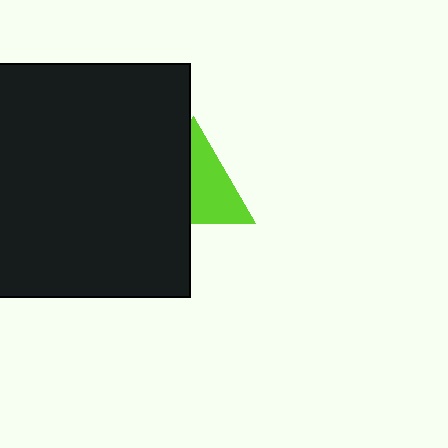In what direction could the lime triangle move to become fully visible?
The lime triangle could move right. That would shift it out from behind the black square entirely.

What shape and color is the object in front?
The object in front is a black square.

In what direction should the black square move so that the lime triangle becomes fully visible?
The black square should move left. That is the shortest direction to clear the overlap and leave the lime triangle fully visible.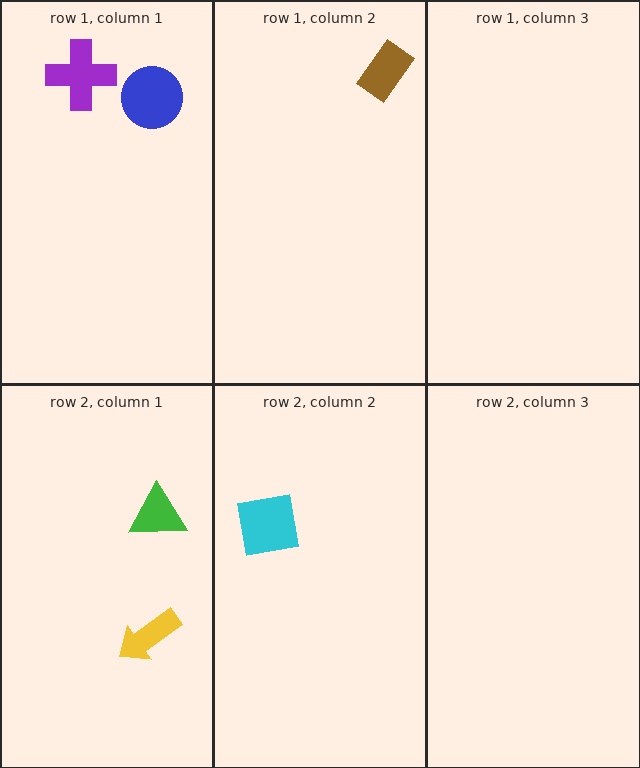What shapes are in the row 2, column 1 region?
The green triangle, the yellow arrow.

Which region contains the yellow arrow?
The row 2, column 1 region.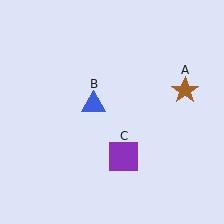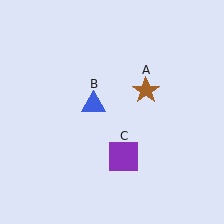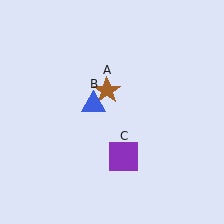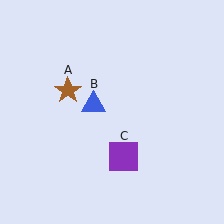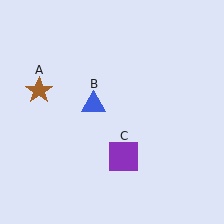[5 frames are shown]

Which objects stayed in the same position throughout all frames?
Blue triangle (object B) and purple square (object C) remained stationary.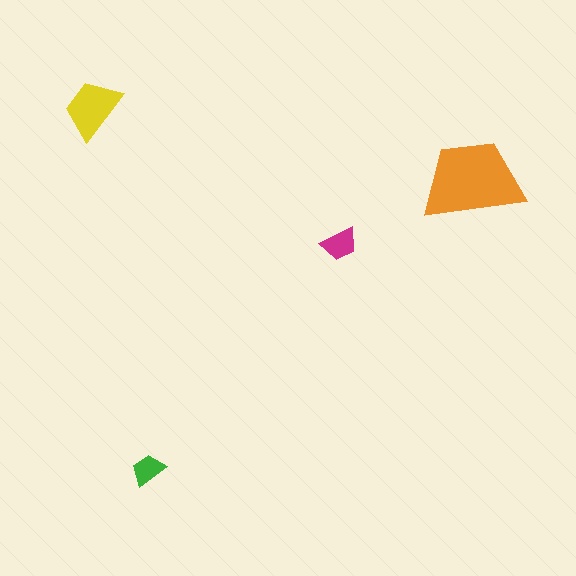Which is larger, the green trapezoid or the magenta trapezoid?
The magenta one.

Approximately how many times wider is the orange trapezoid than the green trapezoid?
About 3 times wider.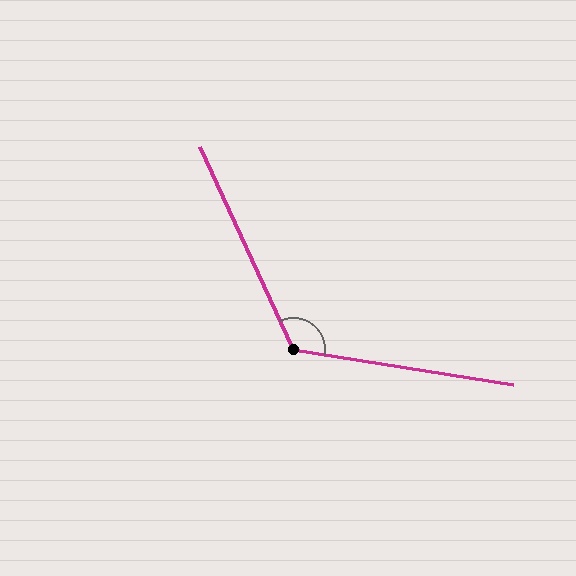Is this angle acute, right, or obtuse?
It is obtuse.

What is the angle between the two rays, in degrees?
Approximately 124 degrees.